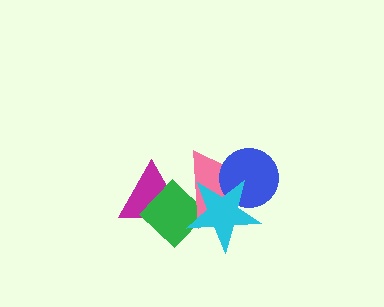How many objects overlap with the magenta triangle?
2 objects overlap with the magenta triangle.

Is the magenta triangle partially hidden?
Yes, it is partially covered by another shape.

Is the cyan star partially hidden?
No, no other shape covers it.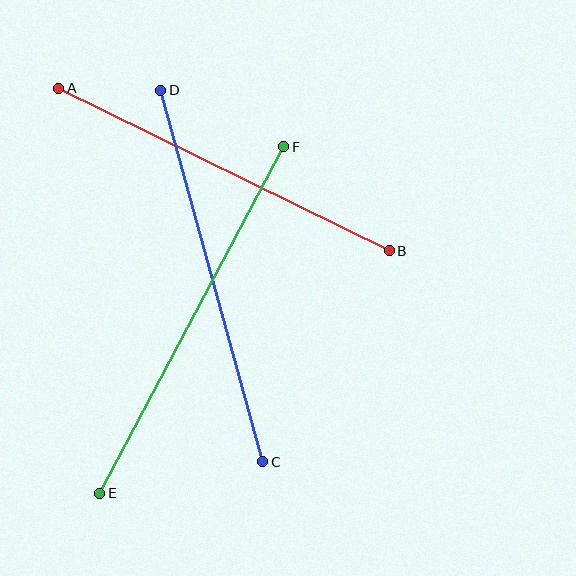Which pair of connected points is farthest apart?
Points E and F are farthest apart.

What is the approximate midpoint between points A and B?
The midpoint is at approximately (224, 170) pixels.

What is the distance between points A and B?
The distance is approximately 368 pixels.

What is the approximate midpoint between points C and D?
The midpoint is at approximately (212, 276) pixels.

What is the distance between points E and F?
The distance is approximately 393 pixels.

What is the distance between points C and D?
The distance is approximately 385 pixels.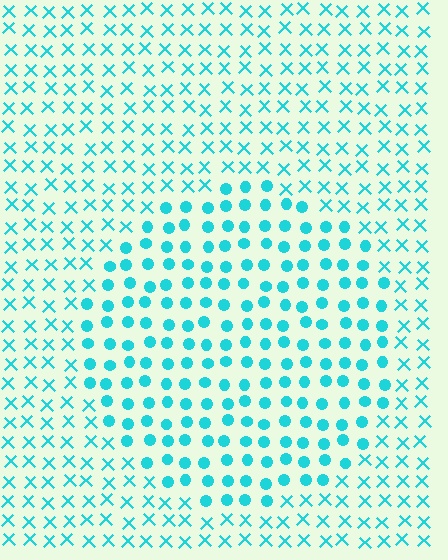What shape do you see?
I see a circle.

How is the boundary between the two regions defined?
The boundary is defined by a change in element shape: circles inside vs. X marks outside. All elements share the same color and spacing.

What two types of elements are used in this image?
The image uses circles inside the circle region and X marks outside it.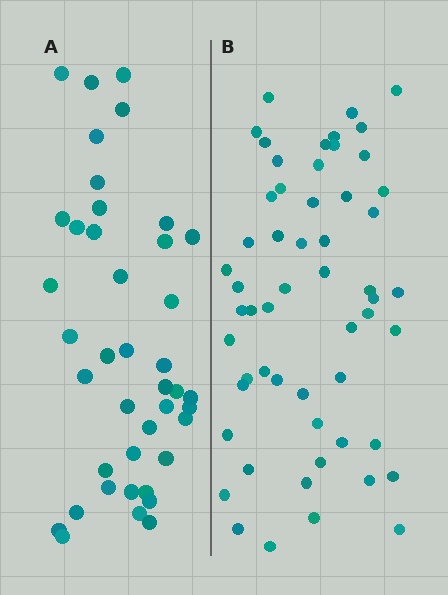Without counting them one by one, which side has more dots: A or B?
Region B (the right region) has more dots.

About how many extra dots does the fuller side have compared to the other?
Region B has approximately 15 more dots than region A.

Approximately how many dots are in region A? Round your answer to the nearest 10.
About 40 dots. (The exact count is 41, which rounds to 40.)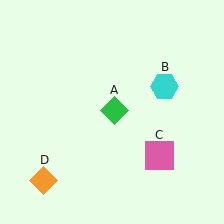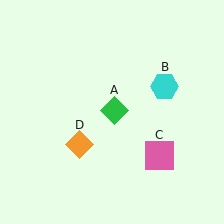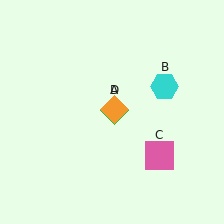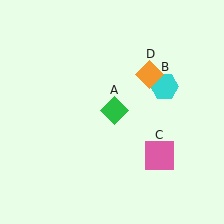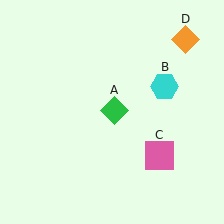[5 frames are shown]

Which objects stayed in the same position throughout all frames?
Green diamond (object A) and cyan hexagon (object B) and pink square (object C) remained stationary.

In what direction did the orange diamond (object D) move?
The orange diamond (object D) moved up and to the right.